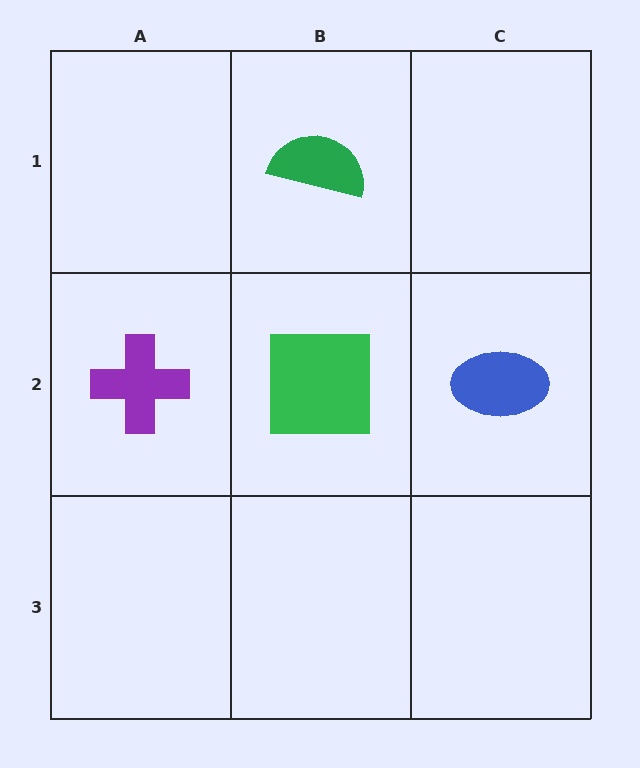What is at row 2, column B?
A green square.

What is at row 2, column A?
A purple cross.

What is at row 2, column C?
A blue ellipse.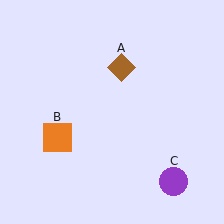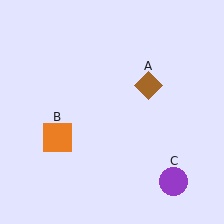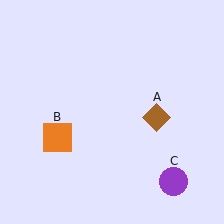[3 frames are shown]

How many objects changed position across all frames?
1 object changed position: brown diamond (object A).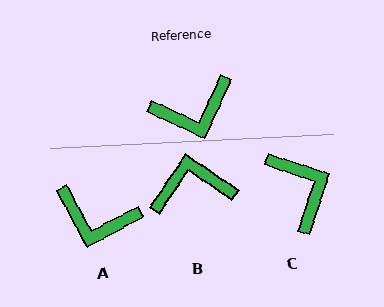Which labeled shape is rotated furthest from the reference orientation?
B, about 171 degrees away.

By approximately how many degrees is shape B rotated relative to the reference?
Approximately 171 degrees counter-clockwise.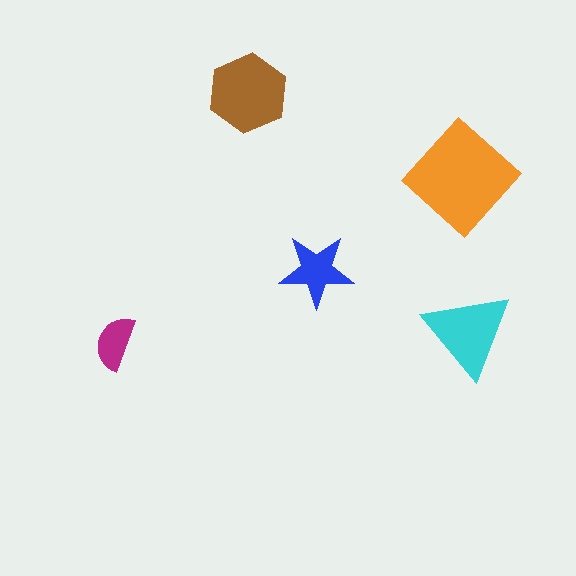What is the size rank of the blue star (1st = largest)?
4th.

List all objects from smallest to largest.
The magenta semicircle, the blue star, the cyan triangle, the brown hexagon, the orange diamond.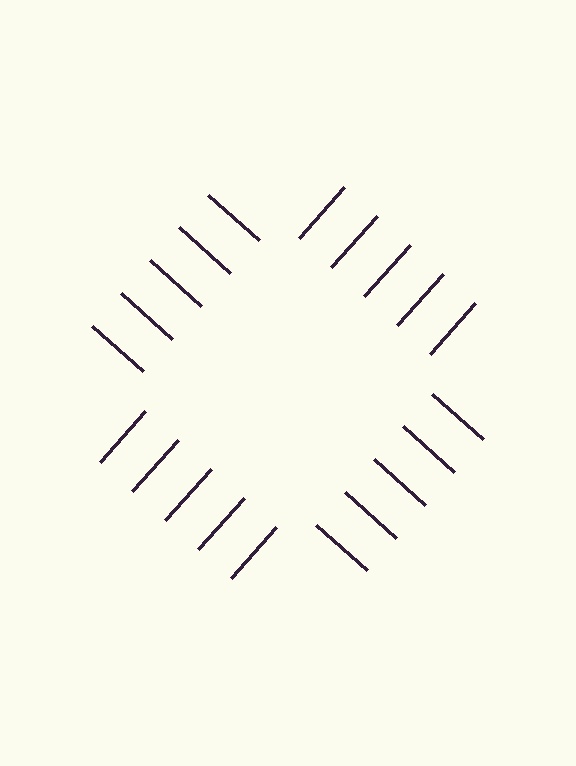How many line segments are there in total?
20 — 5 along each of the 4 edges.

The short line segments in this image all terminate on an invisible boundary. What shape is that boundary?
An illusory square — the line segments terminate on its edges but no continuous stroke is drawn.